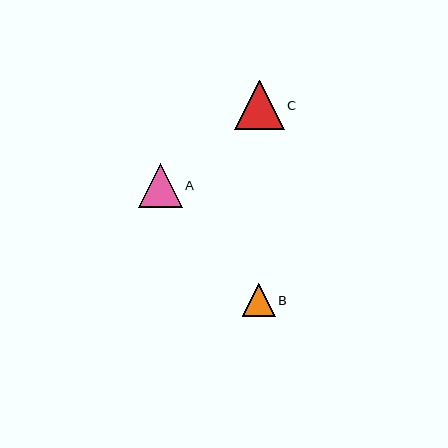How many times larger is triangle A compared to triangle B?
Triangle A is approximately 1.3 times the size of triangle B.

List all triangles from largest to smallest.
From largest to smallest: C, A, B.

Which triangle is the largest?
Triangle C is the largest with a size of approximately 49 pixels.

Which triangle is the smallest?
Triangle B is the smallest with a size of approximately 33 pixels.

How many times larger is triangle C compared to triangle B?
Triangle C is approximately 1.5 times the size of triangle B.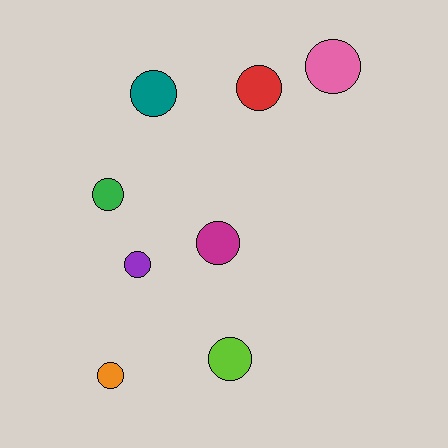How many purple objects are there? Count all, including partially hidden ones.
There is 1 purple object.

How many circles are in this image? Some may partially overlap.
There are 8 circles.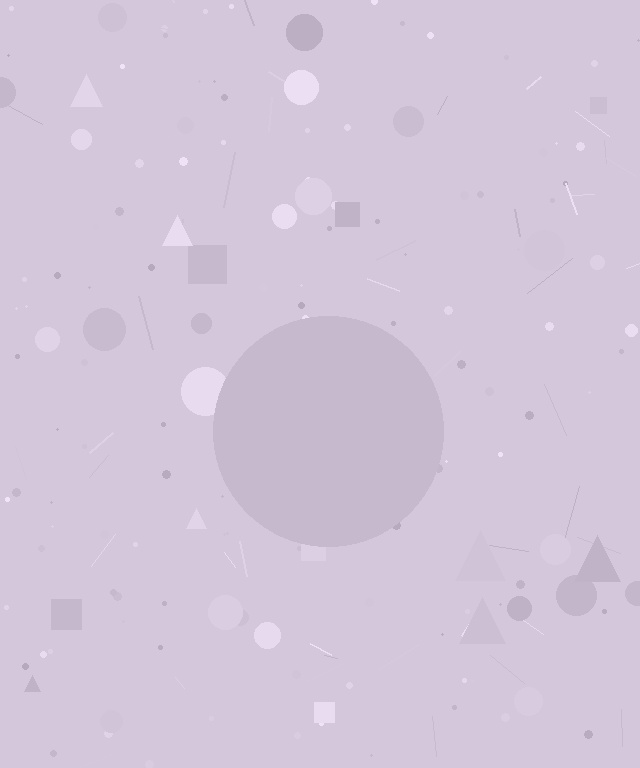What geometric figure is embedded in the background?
A circle is embedded in the background.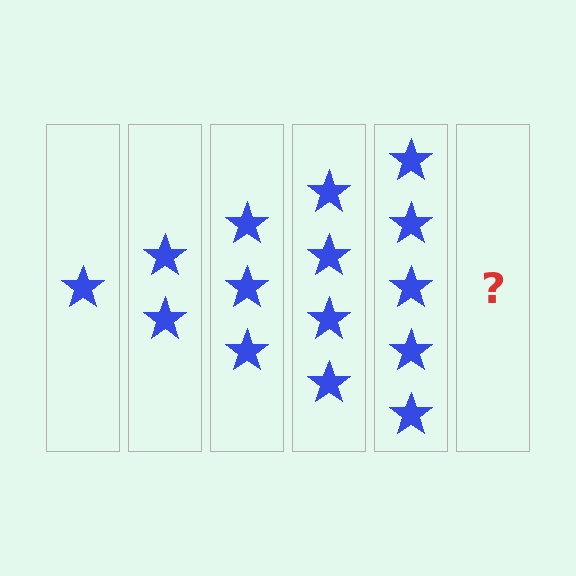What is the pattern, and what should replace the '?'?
The pattern is that each step adds one more star. The '?' should be 6 stars.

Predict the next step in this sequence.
The next step is 6 stars.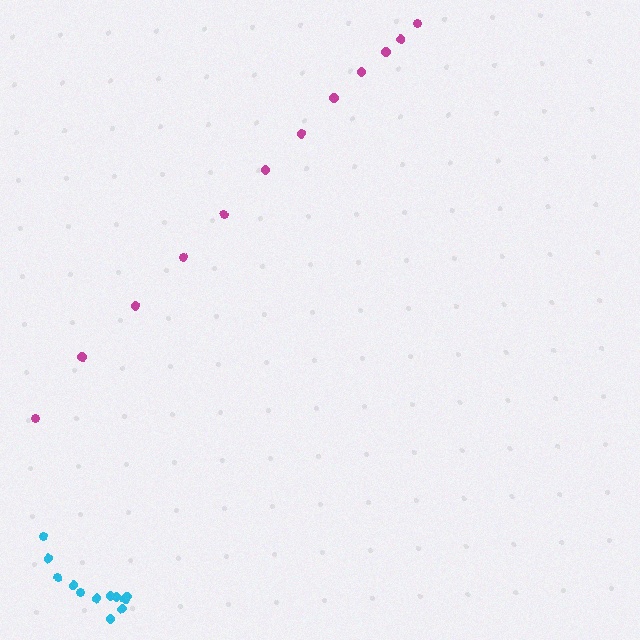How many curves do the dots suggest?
There are 2 distinct paths.